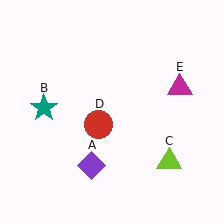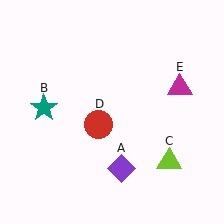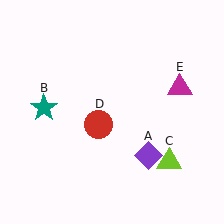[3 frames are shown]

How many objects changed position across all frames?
1 object changed position: purple diamond (object A).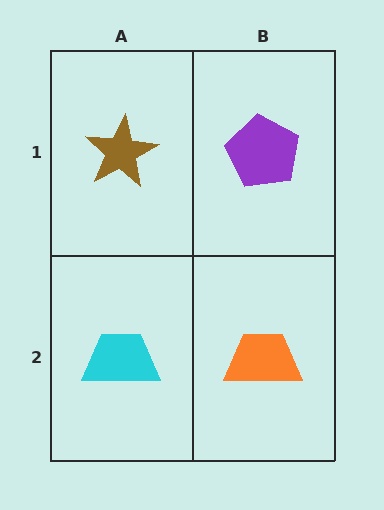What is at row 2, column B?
An orange trapezoid.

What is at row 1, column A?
A brown star.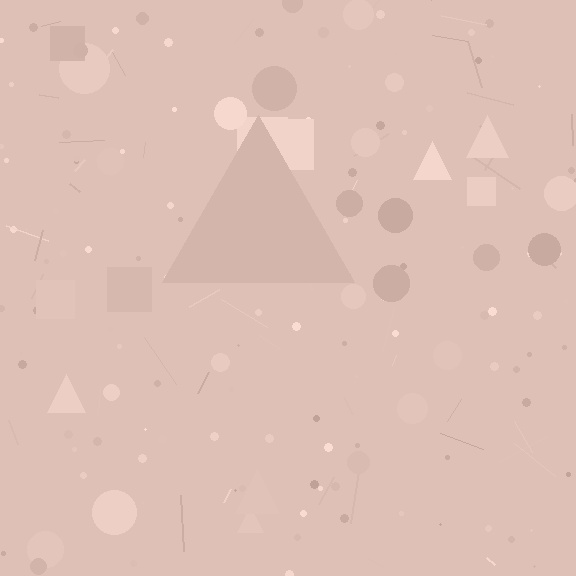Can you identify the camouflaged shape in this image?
The camouflaged shape is a triangle.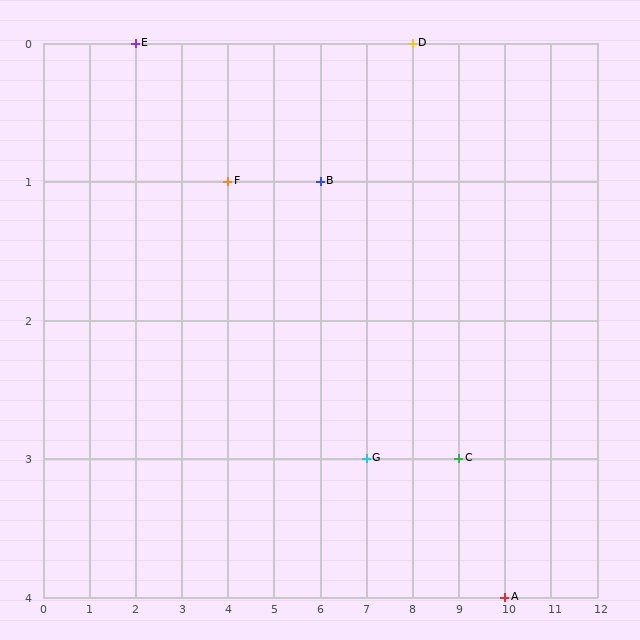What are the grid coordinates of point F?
Point F is at grid coordinates (4, 1).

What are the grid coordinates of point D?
Point D is at grid coordinates (8, 0).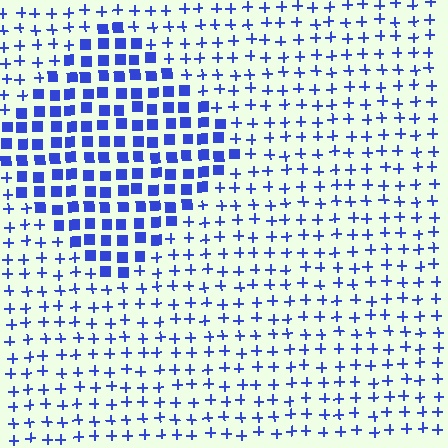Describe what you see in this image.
The image is filled with small blue elements arranged in a uniform grid. A diamond-shaped region contains squares, while the surrounding area contains plus signs. The boundary is defined purely by the change in element shape.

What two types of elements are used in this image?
The image uses squares inside the diamond region and plus signs outside it.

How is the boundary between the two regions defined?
The boundary is defined by a change in element shape: squares inside vs. plus signs outside. All elements share the same color and spacing.